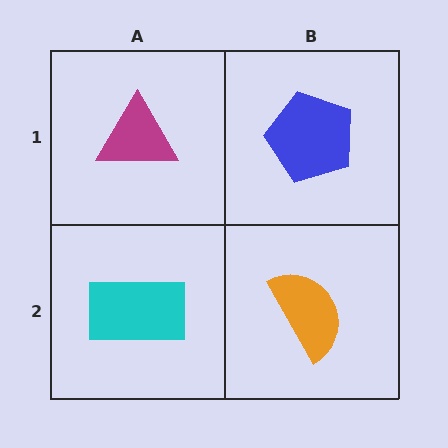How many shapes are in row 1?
2 shapes.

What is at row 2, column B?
An orange semicircle.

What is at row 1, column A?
A magenta triangle.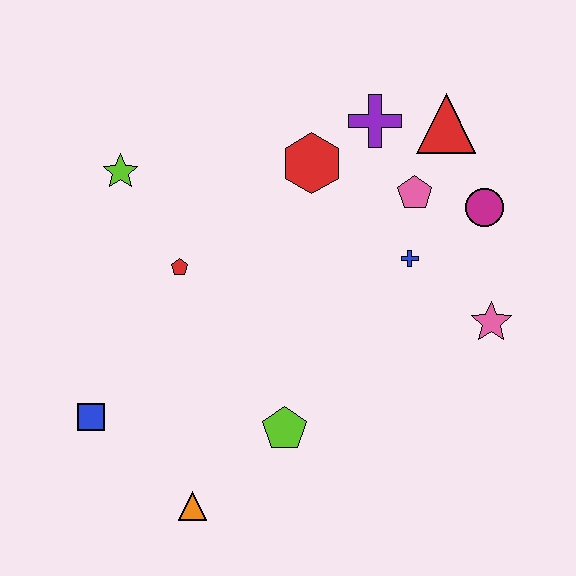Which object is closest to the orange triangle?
The lime pentagon is closest to the orange triangle.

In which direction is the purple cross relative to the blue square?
The purple cross is above the blue square.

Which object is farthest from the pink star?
The blue square is farthest from the pink star.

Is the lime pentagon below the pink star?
Yes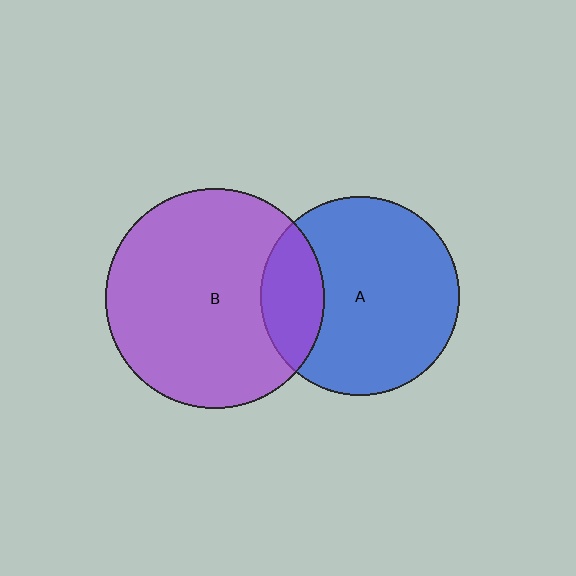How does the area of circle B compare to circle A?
Approximately 1.2 times.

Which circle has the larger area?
Circle B (purple).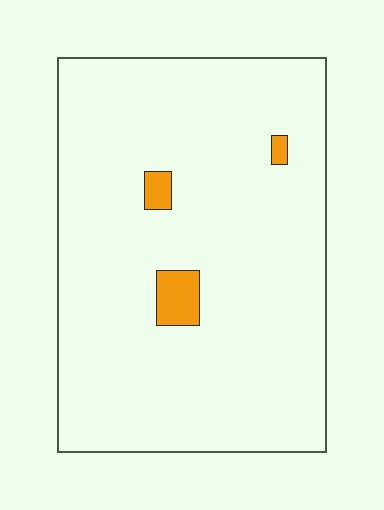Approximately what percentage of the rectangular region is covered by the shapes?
Approximately 5%.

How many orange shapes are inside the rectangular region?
3.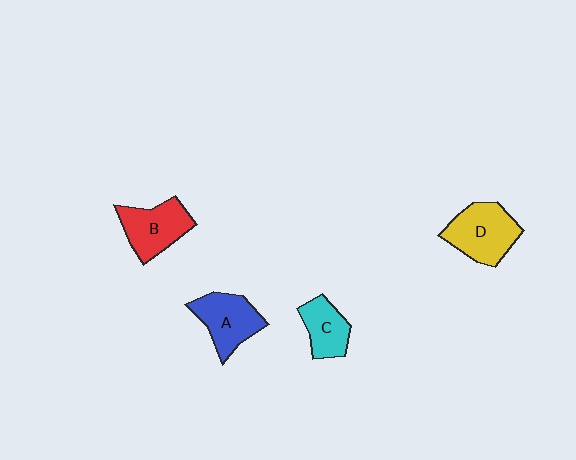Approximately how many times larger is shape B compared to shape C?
Approximately 1.3 times.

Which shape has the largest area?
Shape D (yellow).